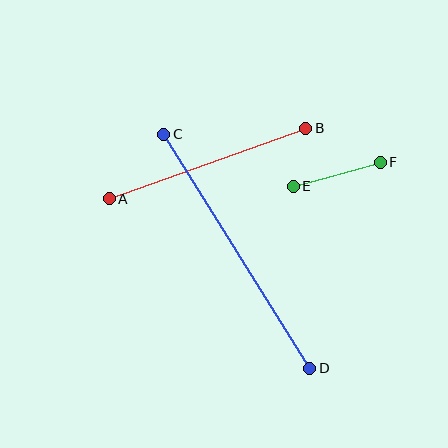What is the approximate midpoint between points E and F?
The midpoint is at approximately (337, 174) pixels.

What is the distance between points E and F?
The distance is approximately 90 pixels.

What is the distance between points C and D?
The distance is approximately 276 pixels.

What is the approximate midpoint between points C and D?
The midpoint is at approximately (237, 251) pixels.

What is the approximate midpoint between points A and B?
The midpoint is at approximately (207, 163) pixels.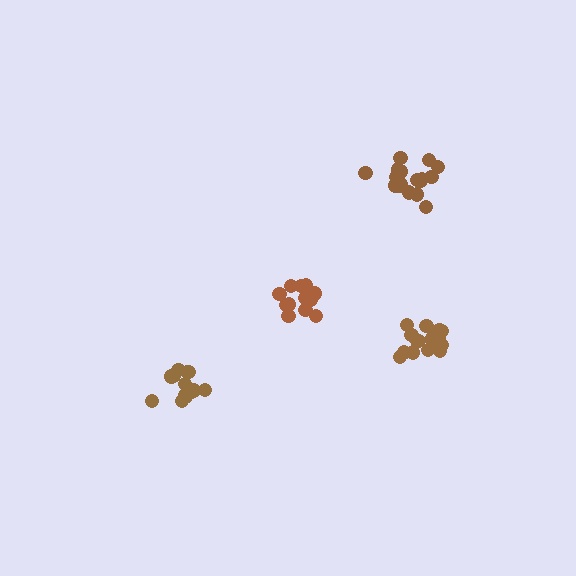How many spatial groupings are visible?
There are 4 spatial groupings.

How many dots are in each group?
Group 1: 13 dots, Group 2: 19 dots, Group 3: 15 dots, Group 4: 13 dots (60 total).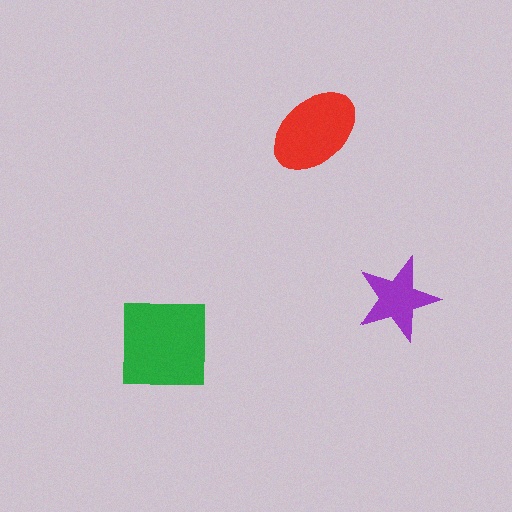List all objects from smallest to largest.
The purple star, the red ellipse, the green square.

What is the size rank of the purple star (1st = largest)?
3rd.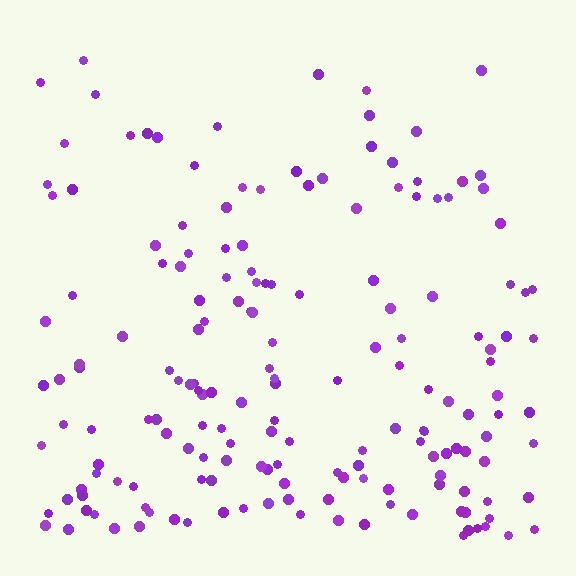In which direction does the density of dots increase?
From top to bottom, with the bottom side densest.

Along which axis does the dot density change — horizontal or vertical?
Vertical.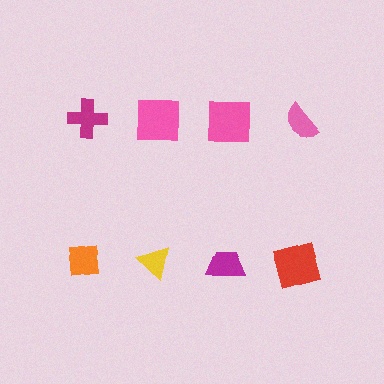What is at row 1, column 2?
A pink square.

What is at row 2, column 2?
A yellow triangle.